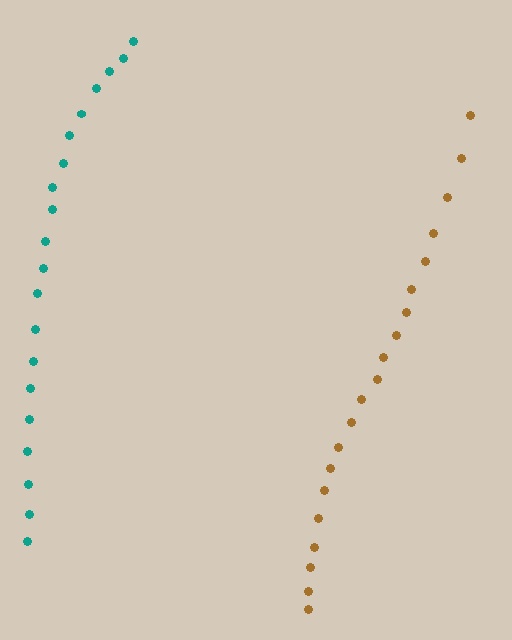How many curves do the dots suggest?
There are 2 distinct paths.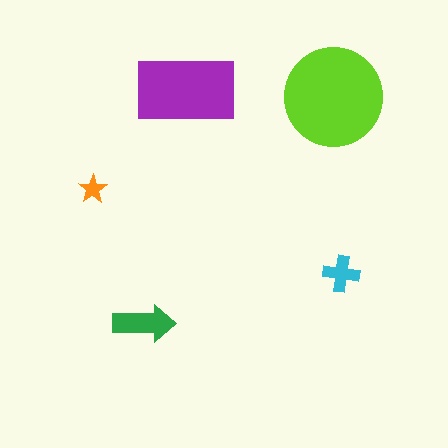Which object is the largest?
The lime circle.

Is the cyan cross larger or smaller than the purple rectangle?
Smaller.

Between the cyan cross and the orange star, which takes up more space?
The cyan cross.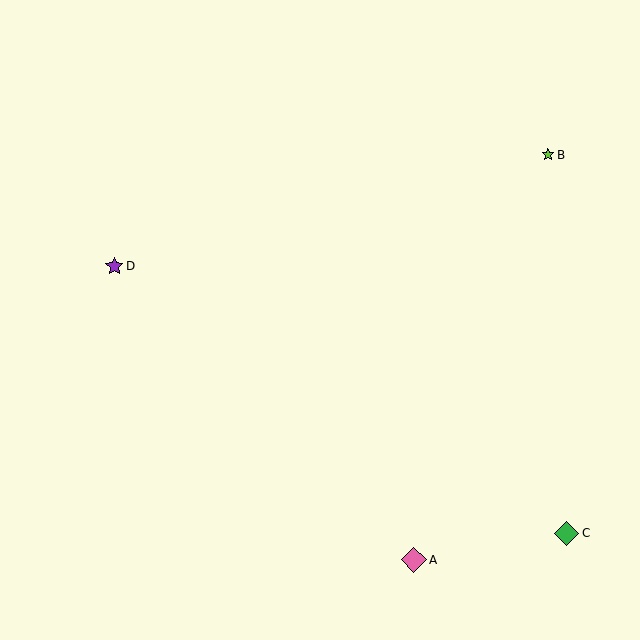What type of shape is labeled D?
Shape D is a purple star.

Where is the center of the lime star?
The center of the lime star is at (548, 155).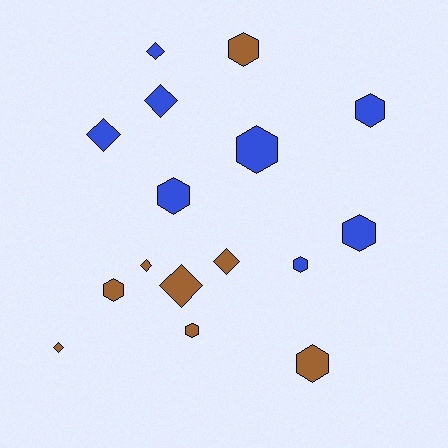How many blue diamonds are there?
There are 3 blue diamonds.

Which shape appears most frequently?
Hexagon, with 9 objects.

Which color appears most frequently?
Brown, with 8 objects.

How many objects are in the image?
There are 16 objects.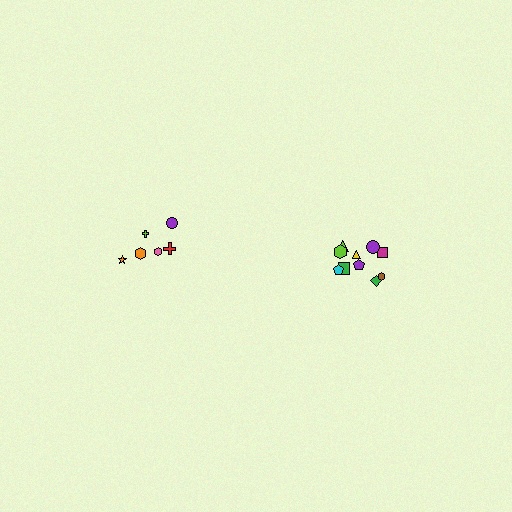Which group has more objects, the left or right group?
The right group.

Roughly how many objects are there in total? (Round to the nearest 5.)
Roughly 15 objects in total.